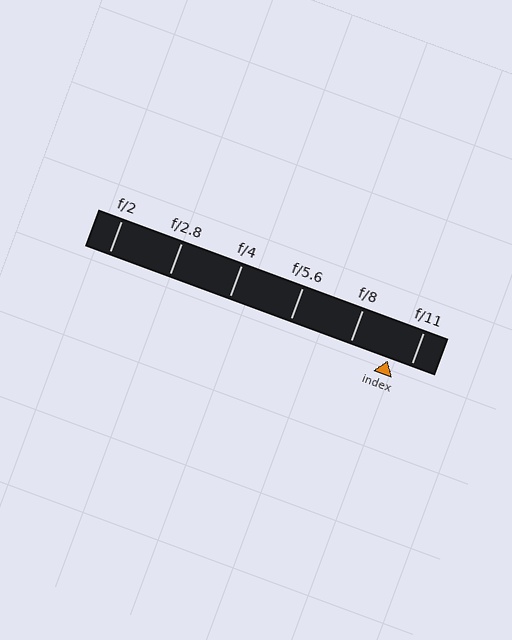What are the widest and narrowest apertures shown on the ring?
The widest aperture shown is f/2 and the narrowest is f/11.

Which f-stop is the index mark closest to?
The index mark is closest to f/11.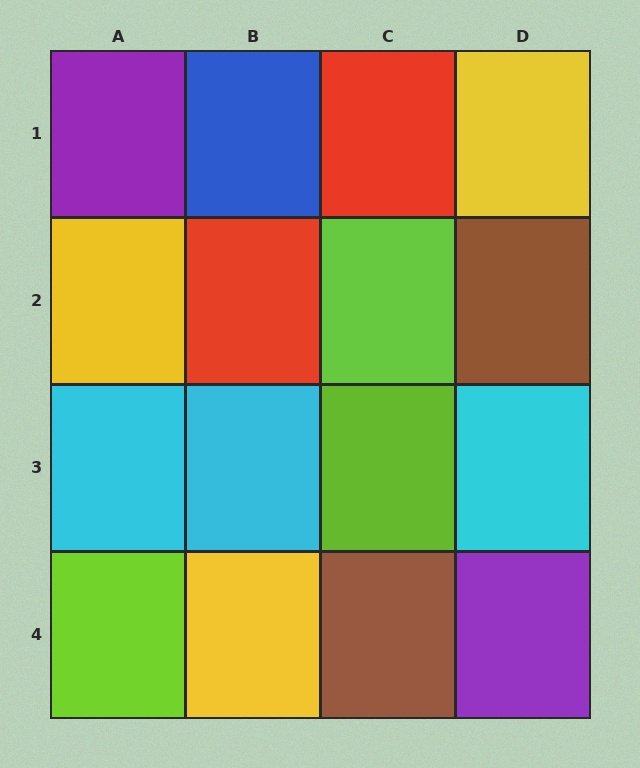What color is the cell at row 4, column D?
Purple.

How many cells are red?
2 cells are red.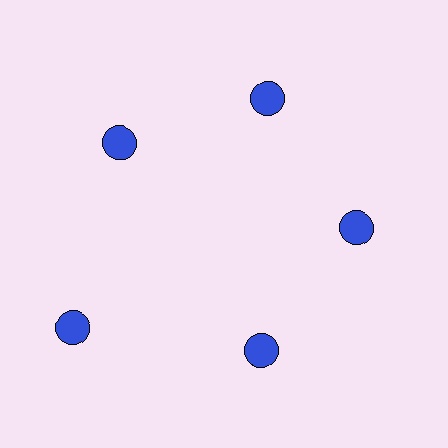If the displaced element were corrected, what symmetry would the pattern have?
It would have 5-fold rotational symmetry — the pattern would map onto itself every 72 degrees.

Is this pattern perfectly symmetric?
No. The 5 blue circles are arranged in a ring, but one element near the 8 o'clock position is pushed outward from the center, breaking the 5-fold rotational symmetry.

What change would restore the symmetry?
The symmetry would be restored by moving it inward, back onto the ring so that all 5 circles sit at equal angles and equal distance from the center.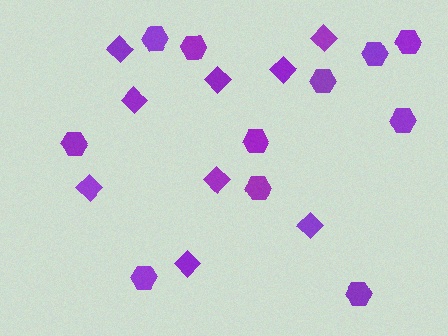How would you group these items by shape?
There are 2 groups: one group of diamonds (9) and one group of hexagons (11).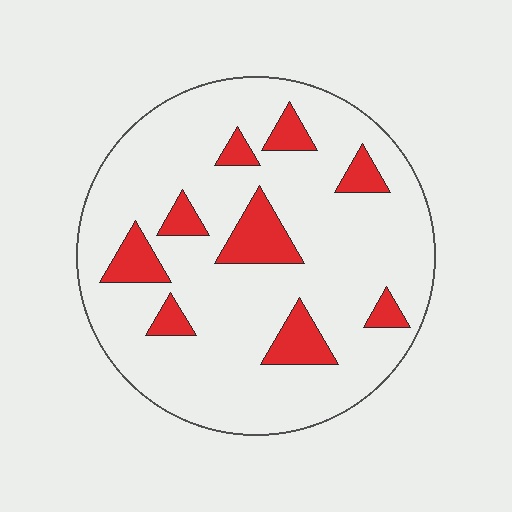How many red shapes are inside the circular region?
9.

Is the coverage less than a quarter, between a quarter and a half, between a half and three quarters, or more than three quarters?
Less than a quarter.